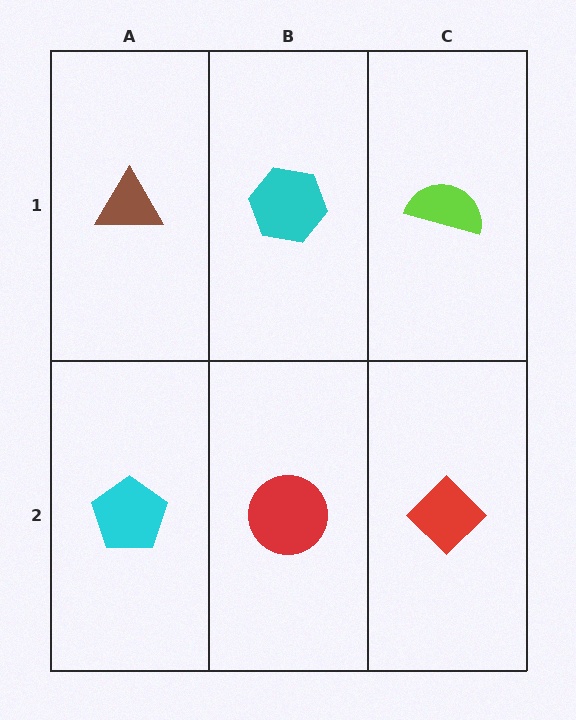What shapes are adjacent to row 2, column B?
A cyan hexagon (row 1, column B), a cyan pentagon (row 2, column A), a red diamond (row 2, column C).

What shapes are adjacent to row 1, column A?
A cyan pentagon (row 2, column A), a cyan hexagon (row 1, column B).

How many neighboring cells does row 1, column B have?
3.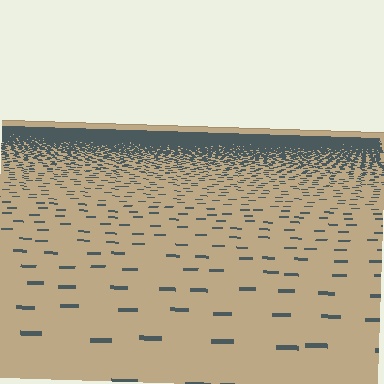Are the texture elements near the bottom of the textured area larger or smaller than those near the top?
Larger. Near the bottom, elements are closer to the viewer and appear at a bigger on-screen size.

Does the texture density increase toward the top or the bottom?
Density increases toward the top.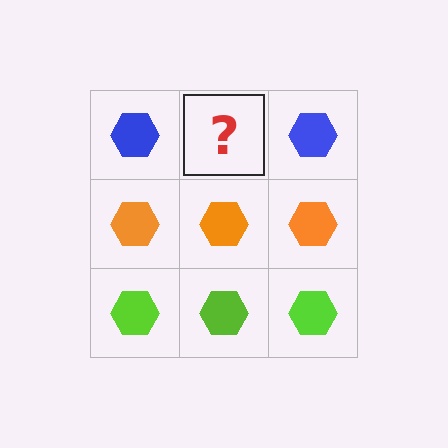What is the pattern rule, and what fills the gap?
The rule is that each row has a consistent color. The gap should be filled with a blue hexagon.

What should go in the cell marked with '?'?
The missing cell should contain a blue hexagon.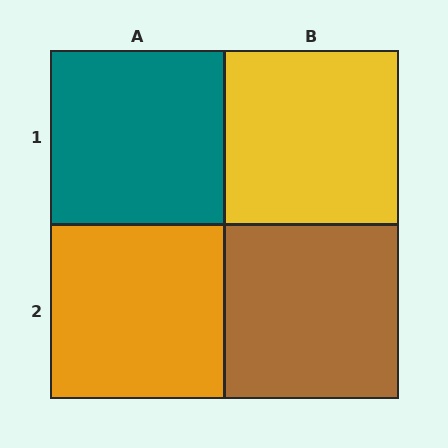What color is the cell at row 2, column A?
Orange.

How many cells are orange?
1 cell is orange.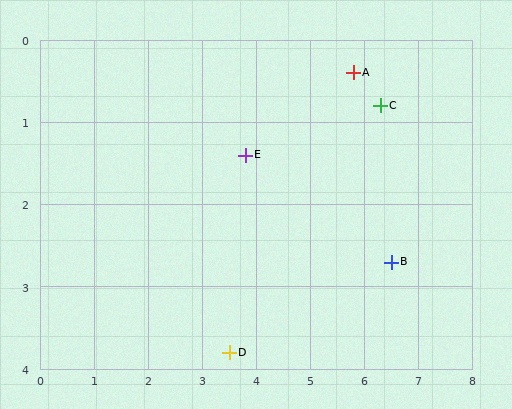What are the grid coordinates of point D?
Point D is at approximately (3.5, 3.8).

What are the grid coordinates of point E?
Point E is at approximately (3.8, 1.4).